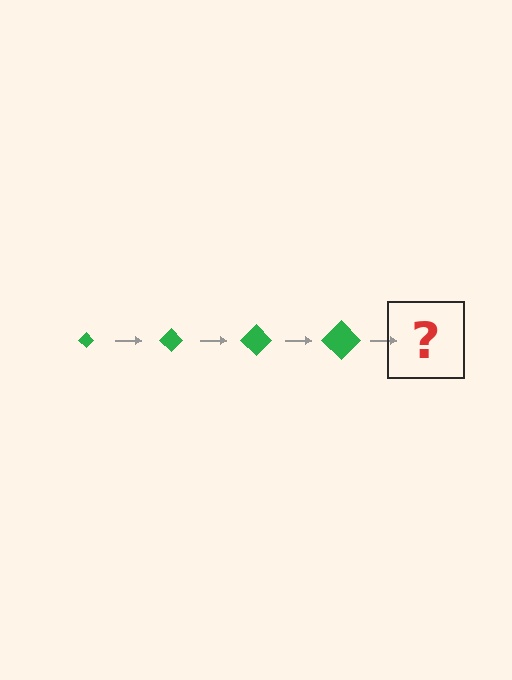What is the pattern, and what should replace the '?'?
The pattern is that the diamond gets progressively larger each step. The '?' should be a green diamond, larger than the previous one.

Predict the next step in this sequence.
The next step is a green diamond, larger than the previous one.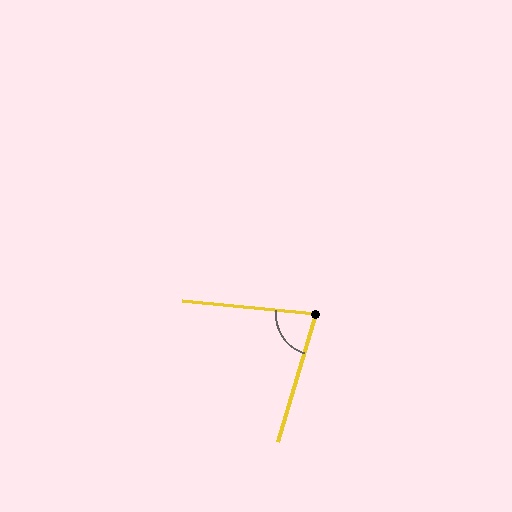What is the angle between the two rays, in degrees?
Approximately 79 degrees.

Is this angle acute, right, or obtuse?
It is acute.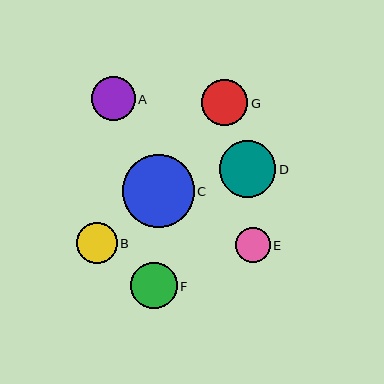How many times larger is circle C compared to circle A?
Circle C is approximately 1.7 times the size of circle A.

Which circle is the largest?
Circle C is the largest with a size of approximately 72 pixels.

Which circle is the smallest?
Circle E is the smallest with a size of approximately 35 pixels.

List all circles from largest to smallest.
From largest to smallest: C, D, F, G, A, B, E.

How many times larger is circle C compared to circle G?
Circle C is approximately 1.6 times the size of circle G.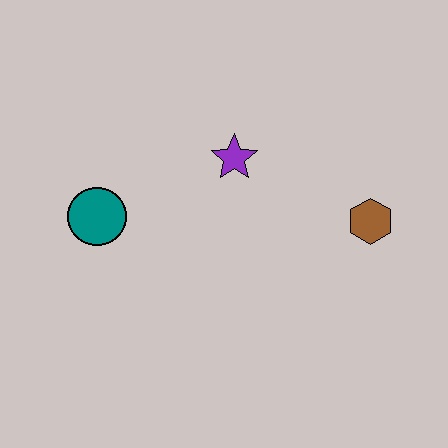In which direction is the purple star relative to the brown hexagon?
The purple star is to the left of the brown hexagon.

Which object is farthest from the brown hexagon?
The teal circle is farthest from the brown hexagon.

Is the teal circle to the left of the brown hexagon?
Yes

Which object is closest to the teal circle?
The purple star is closest to the teal circle.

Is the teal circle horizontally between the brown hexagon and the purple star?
No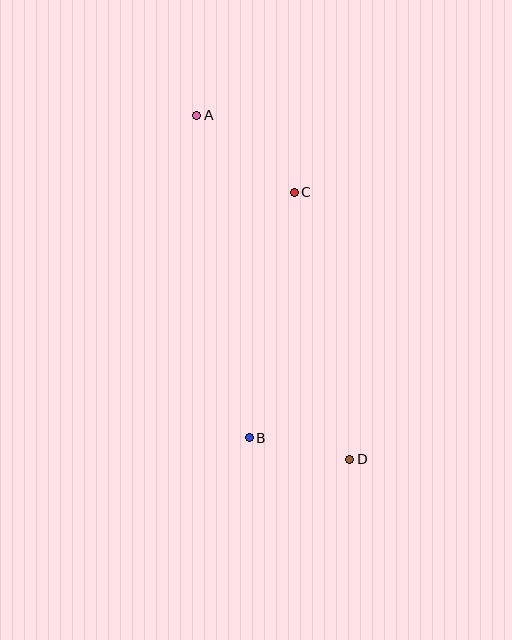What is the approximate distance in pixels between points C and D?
The distance between C and D is approximately 273 pixels.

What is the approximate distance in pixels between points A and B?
The distance between A and B is approximately 327 pixels.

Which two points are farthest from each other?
Points A and D are farthest from each other.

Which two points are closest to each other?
Points B and D are closest to each other.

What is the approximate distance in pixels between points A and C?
The distance between A and C is approximately 124 pixels.